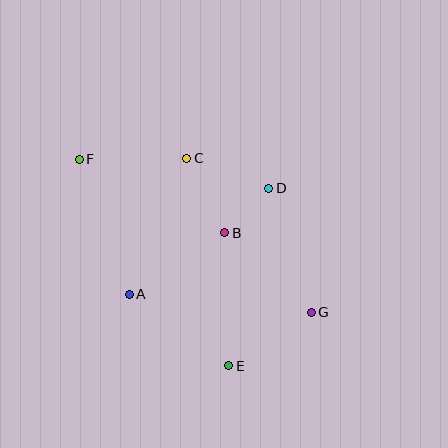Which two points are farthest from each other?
Points F and G are farthest from each other.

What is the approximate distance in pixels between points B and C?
The distance between B and C is approximately 84 pixels.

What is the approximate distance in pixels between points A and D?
The distance between A and D is approximately 175 pixels.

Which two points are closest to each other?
Points B and D are closest to each other.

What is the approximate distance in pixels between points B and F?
The distance between B and F is approximately 163 pixels.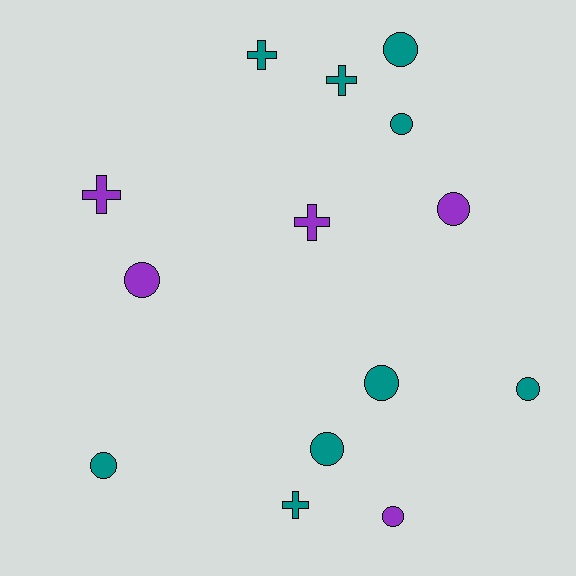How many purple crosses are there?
There are 2 purple crosses.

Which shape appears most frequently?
Circle, with 9 objects.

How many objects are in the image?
There are 14 objects.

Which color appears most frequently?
Teal, with 9 objects.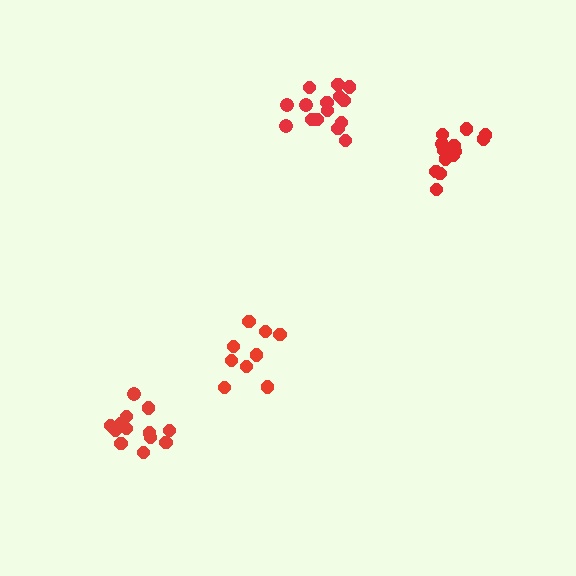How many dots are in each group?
Group 1: 15 dots, Group 2: 9 dots, Group 3: 13 dots, Group 4: 15 dots (52 total).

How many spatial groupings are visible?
There are 4 spatial groupings.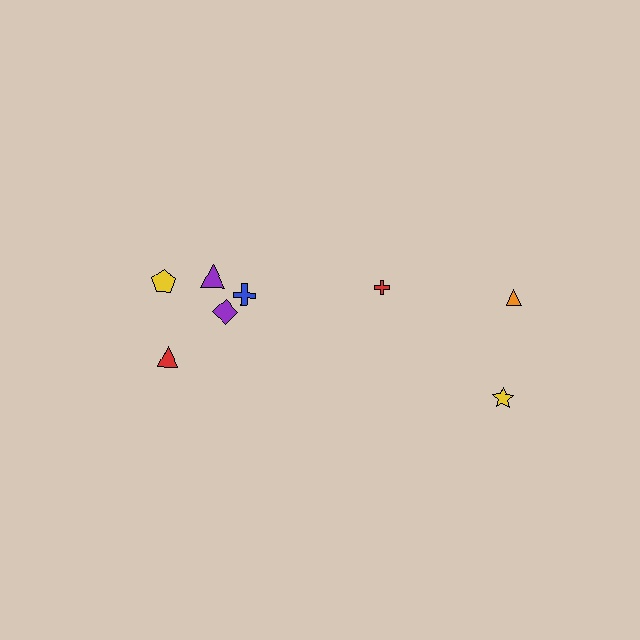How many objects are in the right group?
There are 3 objects.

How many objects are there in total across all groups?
There are 8 objects.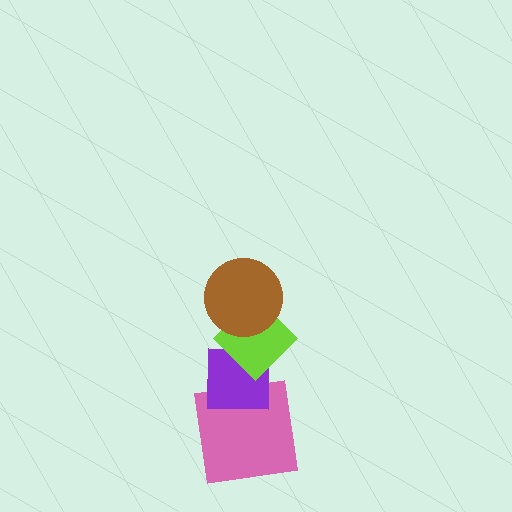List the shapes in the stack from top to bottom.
From top to bottom: the brown circle, the lime diamond, the purple square, the pink square.